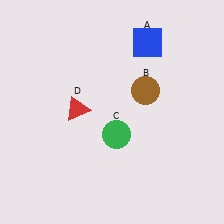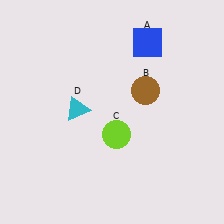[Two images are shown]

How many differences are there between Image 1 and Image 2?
There are 2 differences between the two images.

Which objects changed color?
C changed from green to lime. D changed from red to cyan.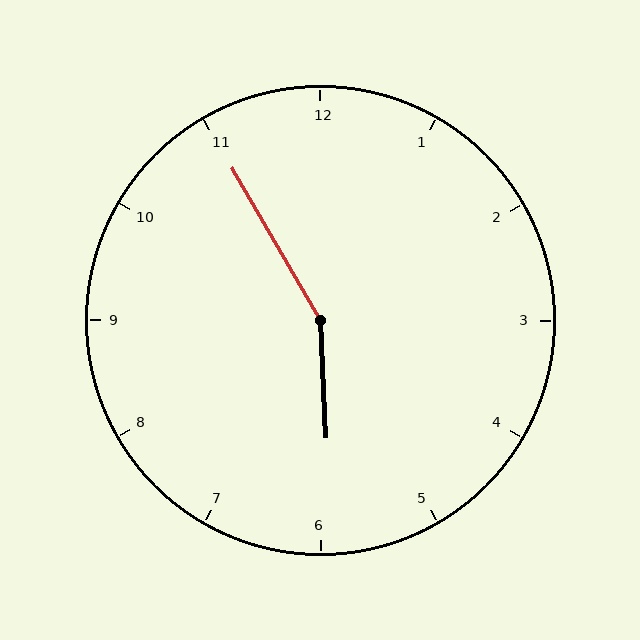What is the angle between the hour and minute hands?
Approximately 152 degrees.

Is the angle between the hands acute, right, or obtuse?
It is obtuse.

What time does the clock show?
5:55.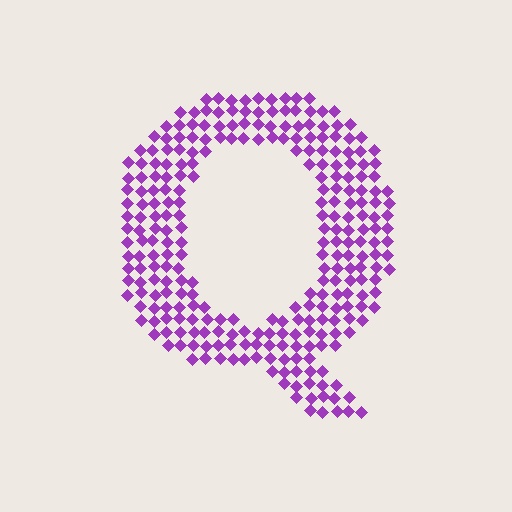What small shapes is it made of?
It is made of small diamonds.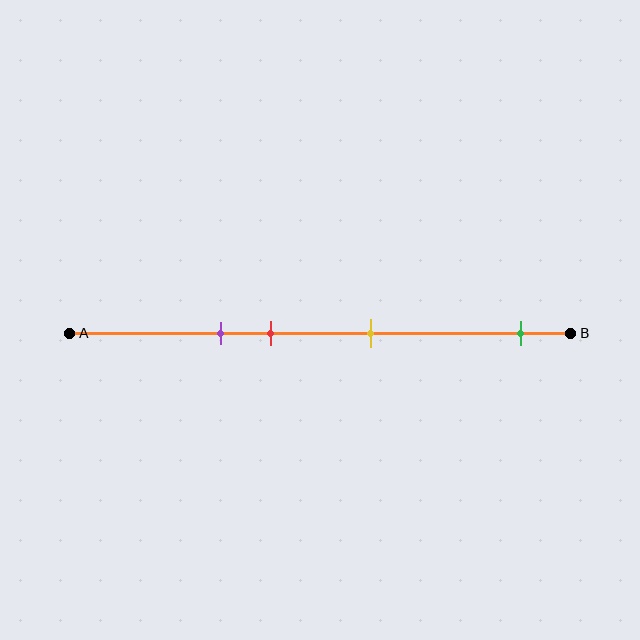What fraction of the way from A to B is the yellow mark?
The yellow mark is approximately 60% (0.6) of the way from A to B.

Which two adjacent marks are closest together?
The purple and red marks are the closest adjacent pair.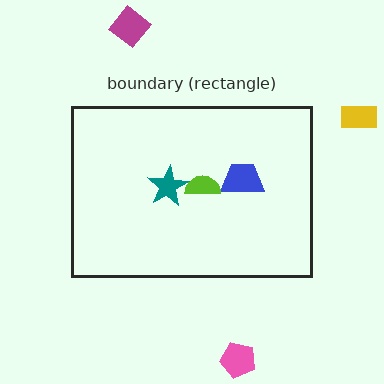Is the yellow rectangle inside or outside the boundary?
Outside.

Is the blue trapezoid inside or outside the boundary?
Inside.